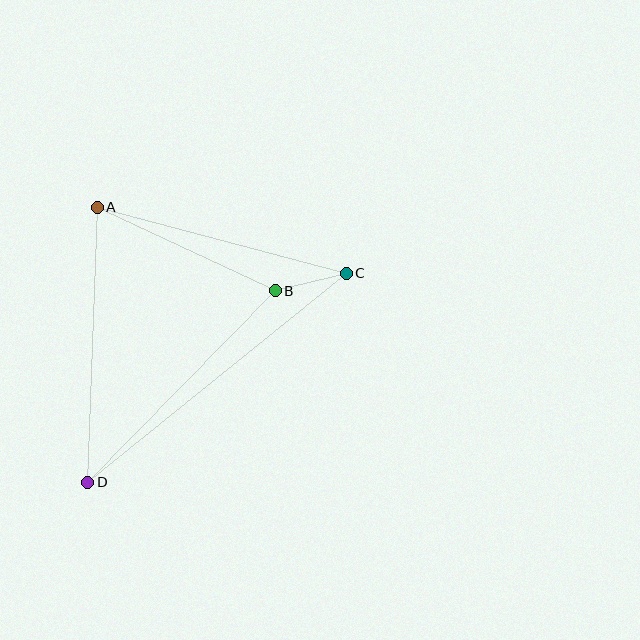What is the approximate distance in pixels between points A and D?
The distance between A and D is approximately 276 pixels.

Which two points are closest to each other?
Points B and C are closest to each other.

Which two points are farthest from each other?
Points C and D are farthest from each other.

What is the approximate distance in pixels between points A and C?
The distance between A and C is approximately 258 pixels.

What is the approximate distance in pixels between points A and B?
The distance between A and B is approximately 197 pixels.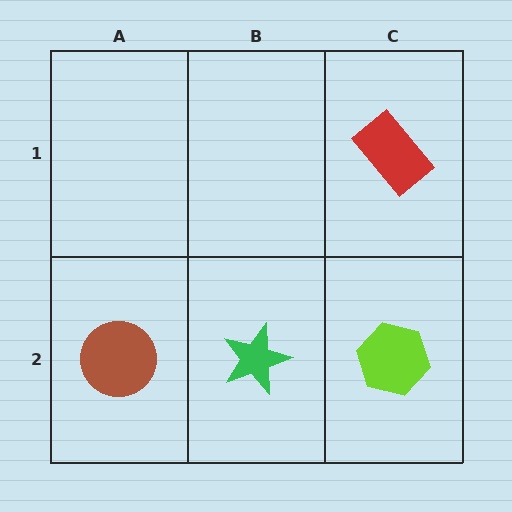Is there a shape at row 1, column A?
No, that cell is empty.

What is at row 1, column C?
A red rectangle.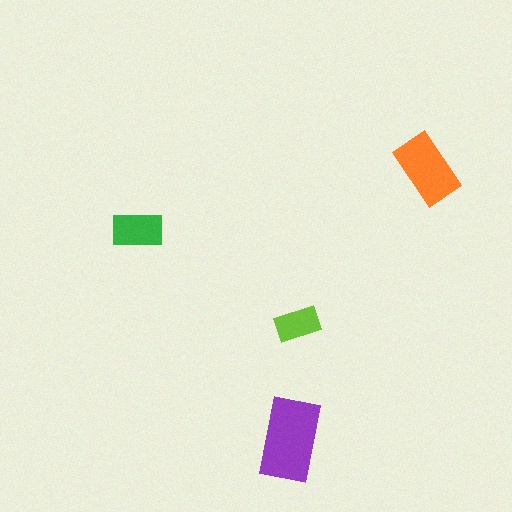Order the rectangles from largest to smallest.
the purple one, the orange one, the green one, the lime one.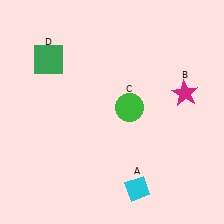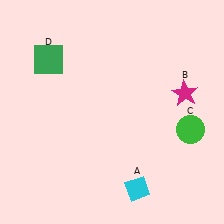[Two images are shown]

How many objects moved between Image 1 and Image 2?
1 object moved between the two images.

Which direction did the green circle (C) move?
The green circle (C) moved right.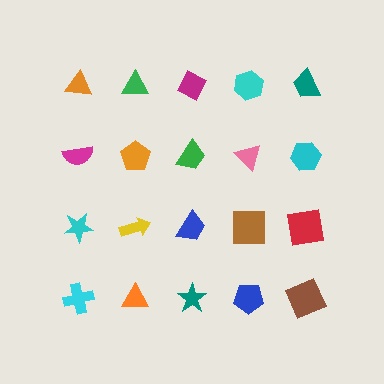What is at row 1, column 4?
A cyan hexagon.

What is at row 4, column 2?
An orange triangle.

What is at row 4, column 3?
A teal star.